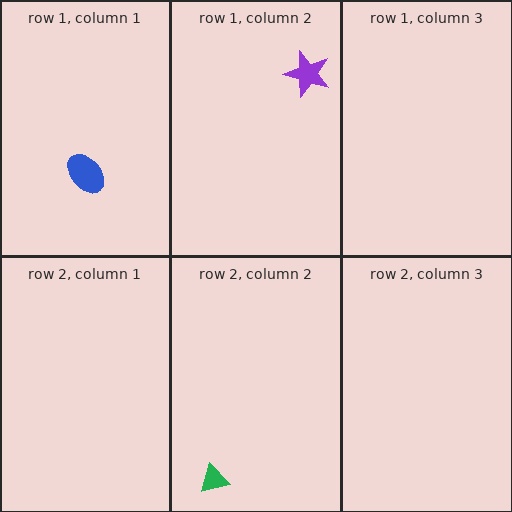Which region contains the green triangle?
The row 2, column 2 region.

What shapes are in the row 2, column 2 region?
The green triangle.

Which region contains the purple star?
The row 1, column 2 region.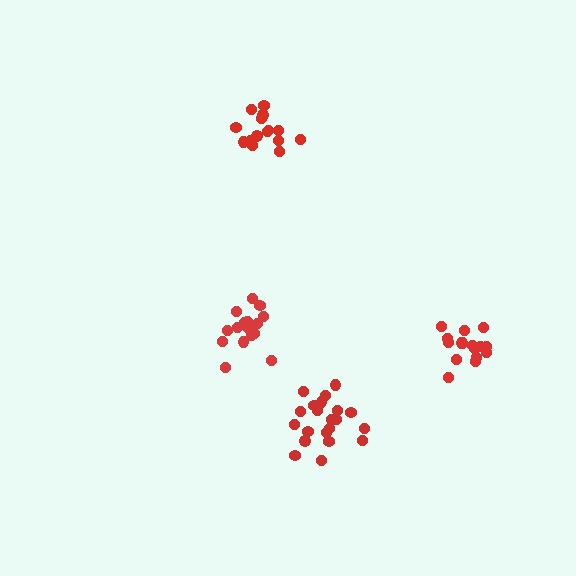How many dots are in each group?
Group 1: 15 dots, Group 2: 16 dots, Group 3: 21 dots, Group 4: 18 dots (70 total).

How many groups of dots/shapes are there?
There are 4 groups.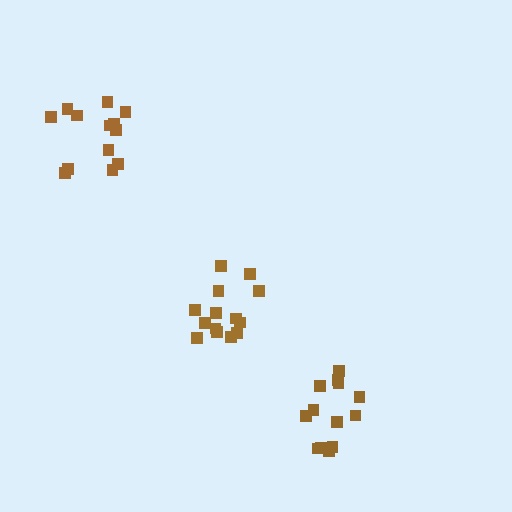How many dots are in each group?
Group 1: 13 dots, Group 2: 14 dots, Group 3: 13 dots (40 total).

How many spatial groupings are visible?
There are 3 spatial groupings.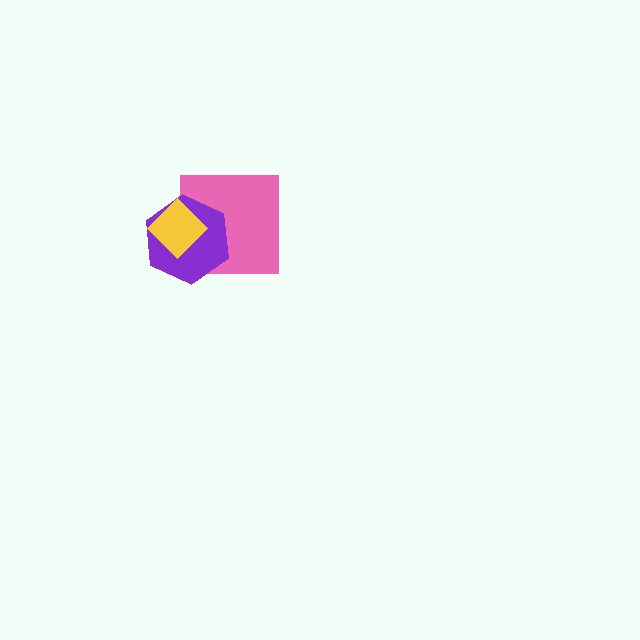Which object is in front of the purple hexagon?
The yellow diamond is in front of the purple hexagon.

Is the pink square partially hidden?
Yes, it is partially covered by another shape.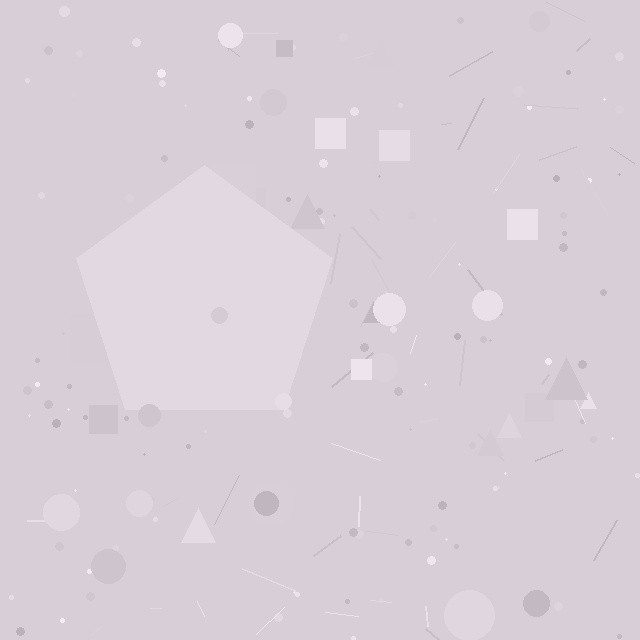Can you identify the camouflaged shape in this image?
The camouflaged shape is a pentagon.